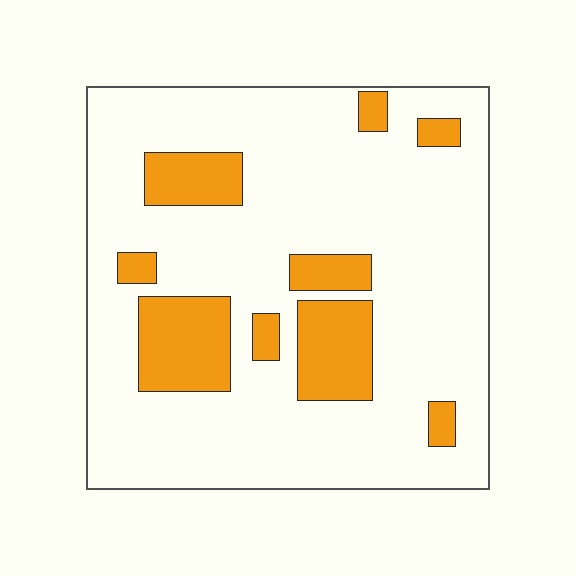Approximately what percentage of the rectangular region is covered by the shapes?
Approximately 20%.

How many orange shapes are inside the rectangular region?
9.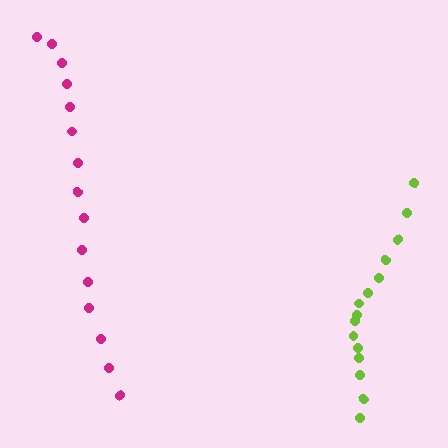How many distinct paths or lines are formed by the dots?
There are 2 distinct paths.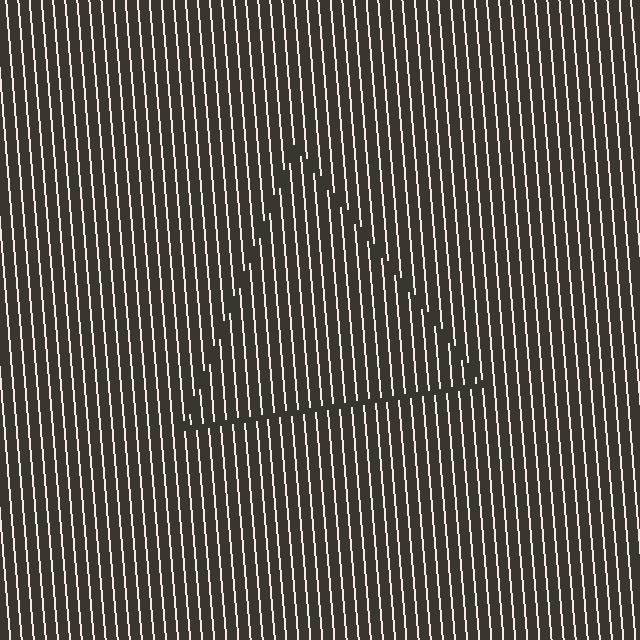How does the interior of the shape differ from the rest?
The interior of the shape contains the same grating, shifted by half a period — the contour is defined by the phase discontinuity where line-ends from the inner and outer gratings abut.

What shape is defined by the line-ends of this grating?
An illusory triangle. The interior of the shape contains the same grating, shifted by half a period — the contour is defined by the phase discontinuity where line-ends from the inner and outer gratings abut.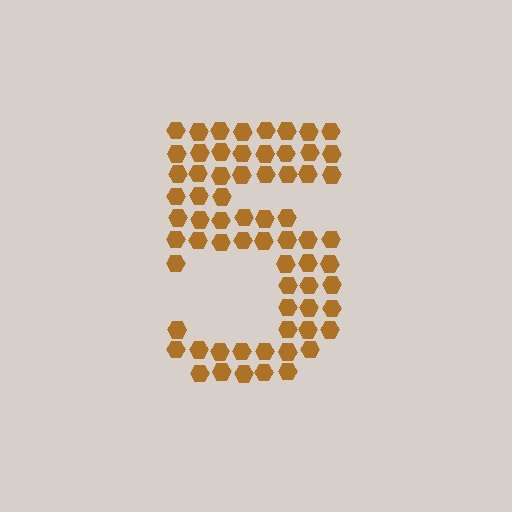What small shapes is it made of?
It is made of small hexagons.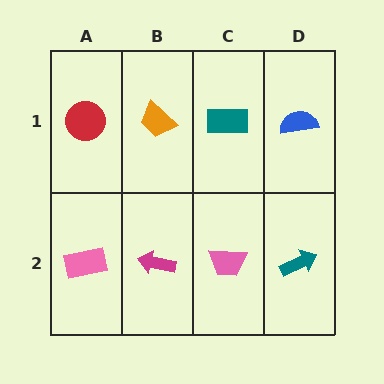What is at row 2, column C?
A pink trapezoid.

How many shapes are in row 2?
4 shapes.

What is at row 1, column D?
A blue semicircle.